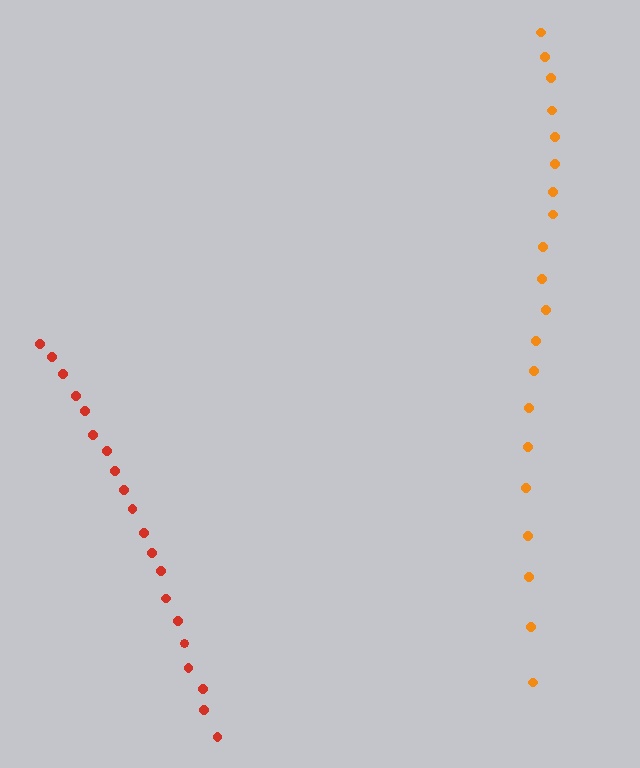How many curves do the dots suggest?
There are 2 distinct paths.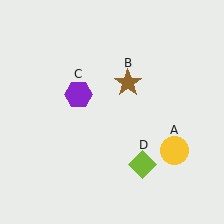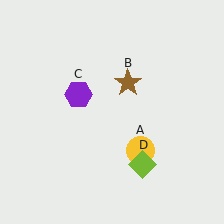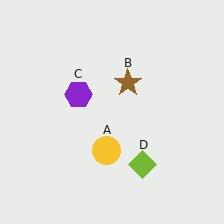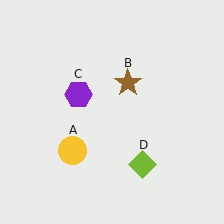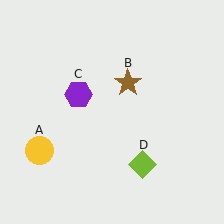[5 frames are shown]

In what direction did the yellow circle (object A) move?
The yellow circle (object A) moved left.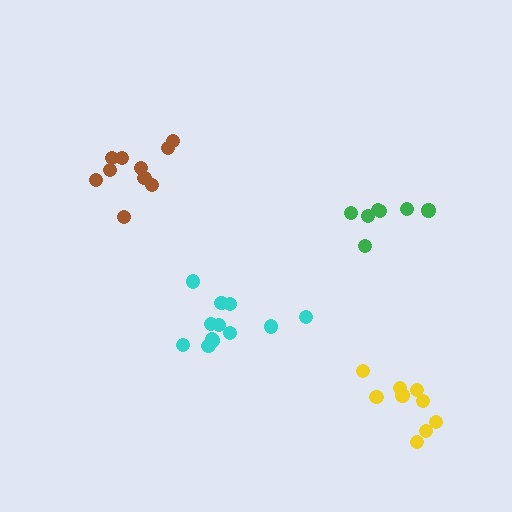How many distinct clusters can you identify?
There are 4 distinct clusters.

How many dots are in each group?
Group 1: 12 dots, Group 2: 10 dots, Group 3: 9 dots, Group 4: 7 dots (38 total).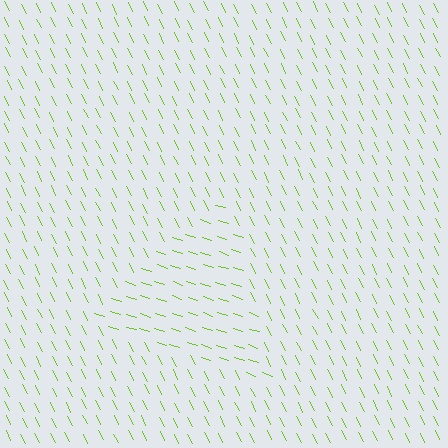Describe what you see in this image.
The image is filled with small lime line segments. A triangle region in the image has lines oriented differently from the surrounding lines, creating a visible texture boundary.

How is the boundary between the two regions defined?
The boundary is defined purely by a change in line orientation (approximately 45 degrees difference). All lines are the same color and thickness.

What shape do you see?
I see a triangle.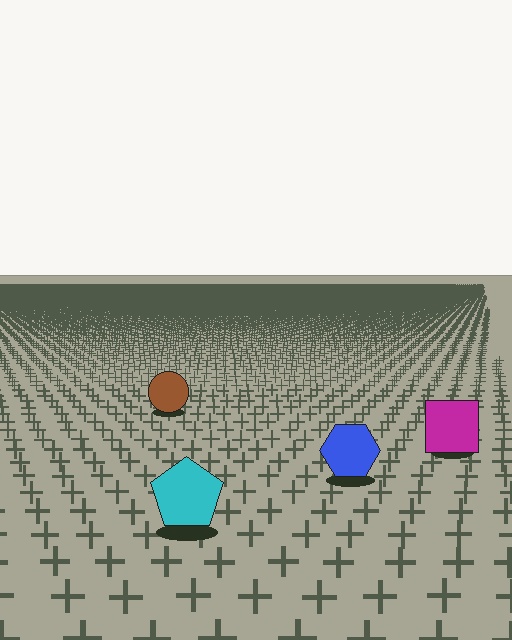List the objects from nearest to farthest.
From nearest to farthest: the cyan pentagon, the blue hexagon, the magenta square, the brown circle.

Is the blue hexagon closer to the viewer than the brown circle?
Yes. The blue hexagon is closer — you can tell from the texture gradient: the ground texture is coarser near it.